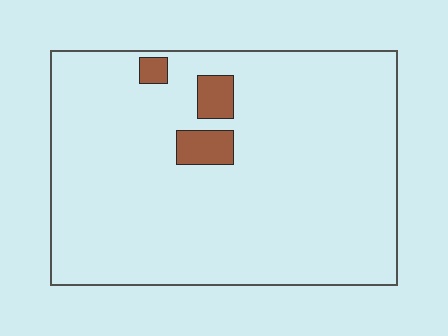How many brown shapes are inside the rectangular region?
3.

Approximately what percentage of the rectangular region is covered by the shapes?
Approximately 5%.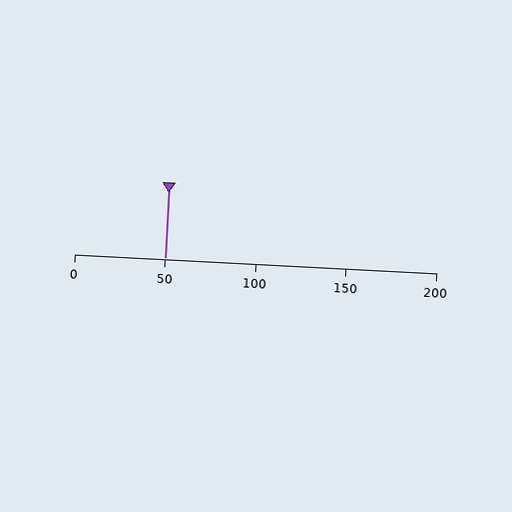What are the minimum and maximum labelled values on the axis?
The axis runs from 0 to 200.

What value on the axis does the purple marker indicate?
The marker indicates approximately 50.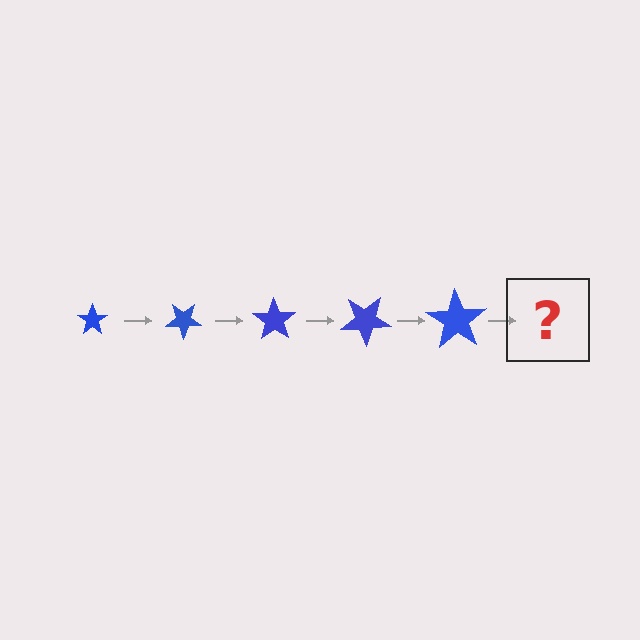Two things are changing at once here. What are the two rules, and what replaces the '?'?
The two rules are that the star grows larger each step and it rotates 35 degrees each step. The '?' should be a star, larger than the previous one and rotated 175 degrees from the start.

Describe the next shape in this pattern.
It should be a star, larger than the previous one and rotated 175 degrees from the start.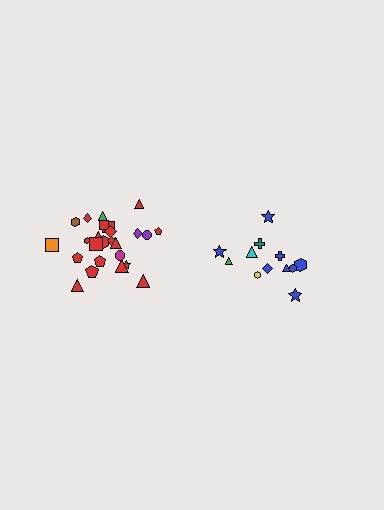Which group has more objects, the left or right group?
The left group.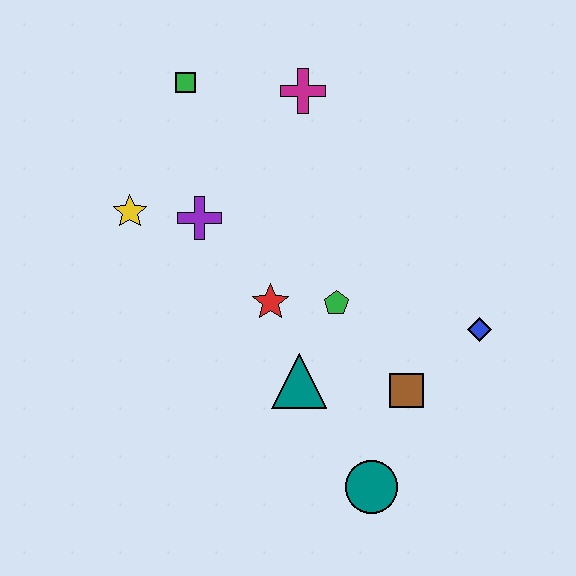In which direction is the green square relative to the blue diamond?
The green square is to the left of the blue diamond.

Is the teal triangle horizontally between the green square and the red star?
No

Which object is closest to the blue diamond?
The brown square is closest to the blue diamond.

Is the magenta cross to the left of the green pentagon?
Yes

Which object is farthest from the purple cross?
The teal circle is farthest from the purple cross.